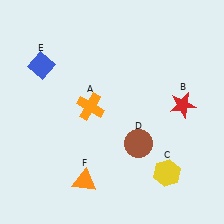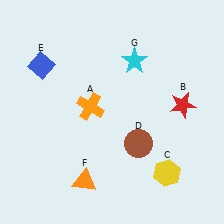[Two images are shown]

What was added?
A cyan star (G) was added in Image 2.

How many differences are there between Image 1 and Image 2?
There is 1 difference between the two images.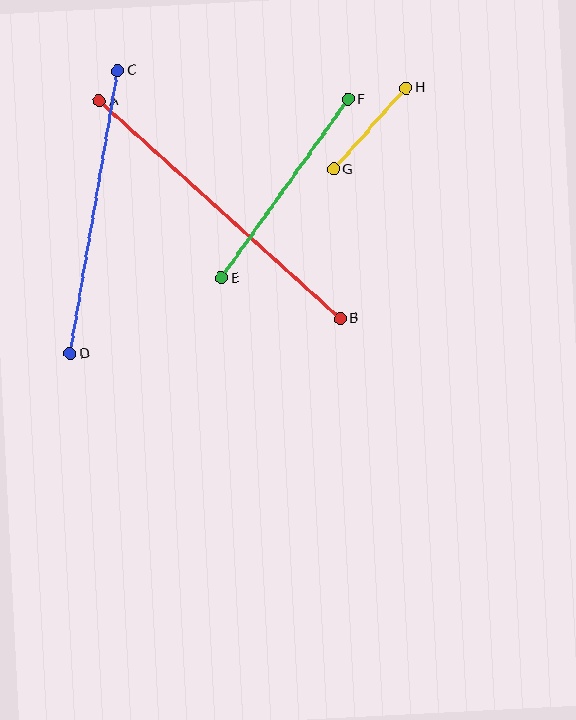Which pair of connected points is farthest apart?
Points A and B are farthest apart.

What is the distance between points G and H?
The distance is approximately 109 pixels.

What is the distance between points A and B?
The distance is approximately 325 pixels.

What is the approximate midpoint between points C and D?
The midpoint is at approximately (94, 212) pixels.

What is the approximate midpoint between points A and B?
The midpoint is at approximately (220, 210) pixels.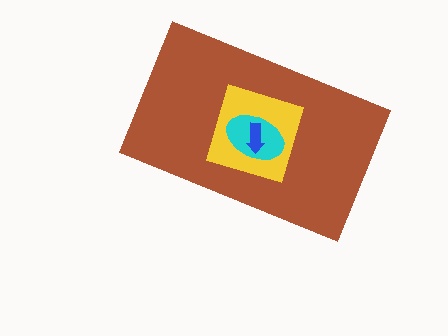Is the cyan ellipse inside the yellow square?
Yes.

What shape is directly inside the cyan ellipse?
The blue arrow.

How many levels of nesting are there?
4.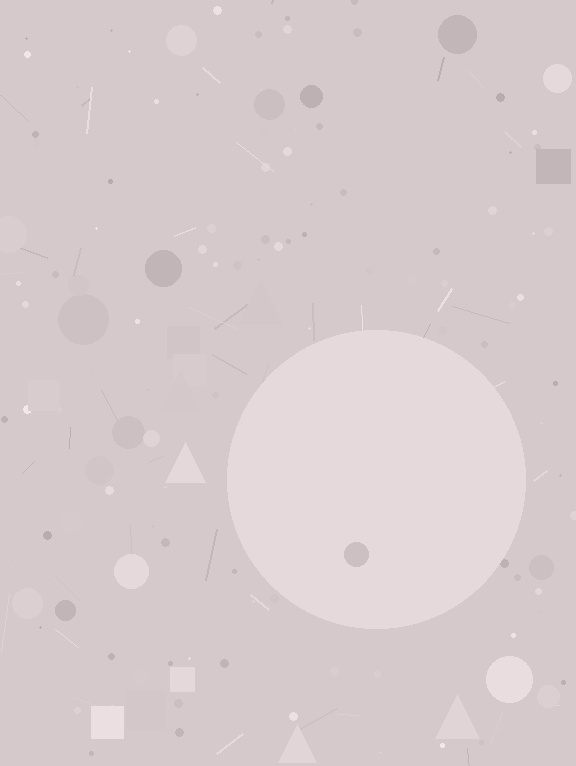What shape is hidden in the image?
A circle is hidden in the image.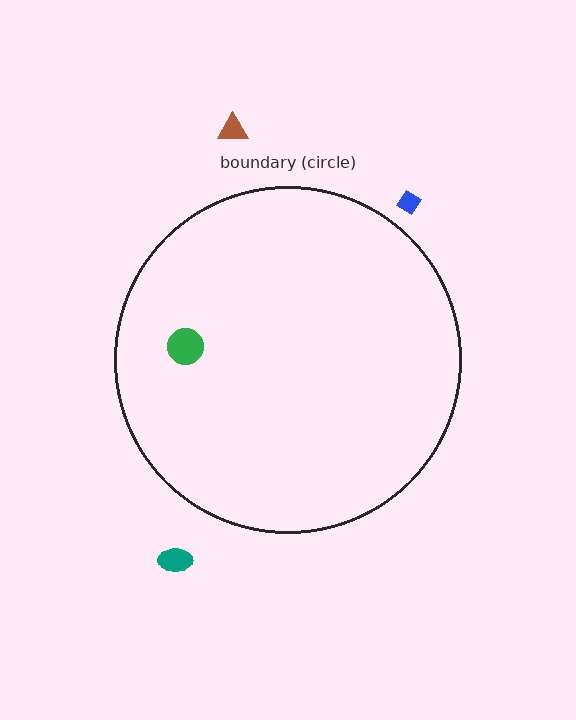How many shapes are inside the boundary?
1 inside, 3 outside.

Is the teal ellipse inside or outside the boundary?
Outside.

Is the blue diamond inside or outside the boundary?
Outside.